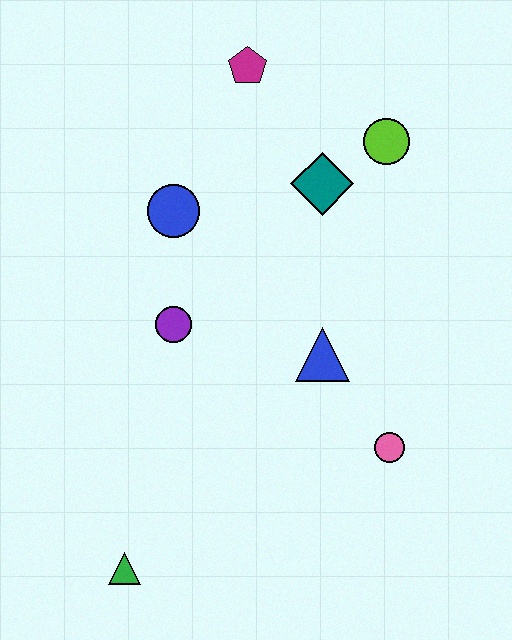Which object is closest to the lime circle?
The teal diamond is closest to the lime circle.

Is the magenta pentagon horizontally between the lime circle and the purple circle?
Yes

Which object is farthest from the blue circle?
The green triangle is farthest from the blue circle.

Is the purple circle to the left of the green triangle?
No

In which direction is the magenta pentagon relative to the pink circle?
The magenta pentagon is above the pink circle.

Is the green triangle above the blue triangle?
No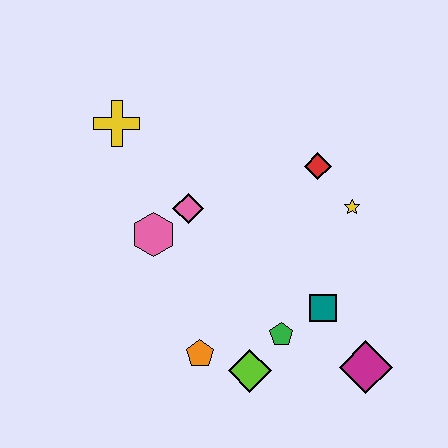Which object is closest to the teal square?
The green pentagon is closest to the teal square.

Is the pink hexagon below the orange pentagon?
No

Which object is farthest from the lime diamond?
The yellow cross is farthest from the lime diamond.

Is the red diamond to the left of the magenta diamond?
Yes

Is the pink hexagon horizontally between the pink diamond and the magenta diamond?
No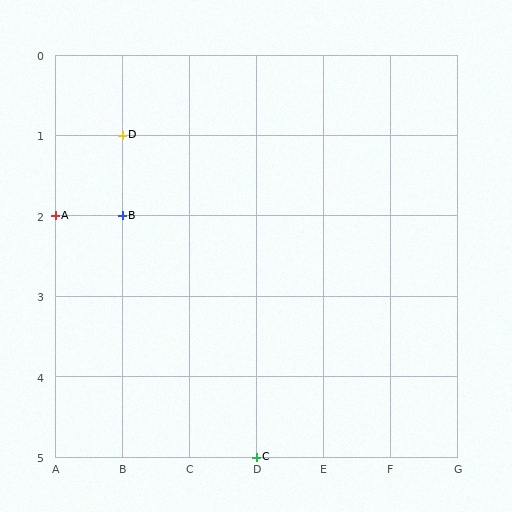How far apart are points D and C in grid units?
Points D and C are 2 columns and 4 rows apart (about 4.5 grid units diagonally).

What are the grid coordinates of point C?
Point C is at grid coordinates (D, 5).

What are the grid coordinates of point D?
Point D is at grid coordinates (B, 1).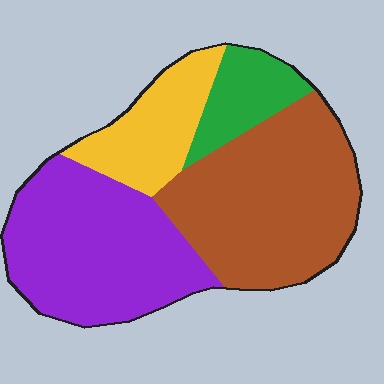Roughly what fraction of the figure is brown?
Brown covers 38% of the figure.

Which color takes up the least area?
Green, at roughly 10%.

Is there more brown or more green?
Brown.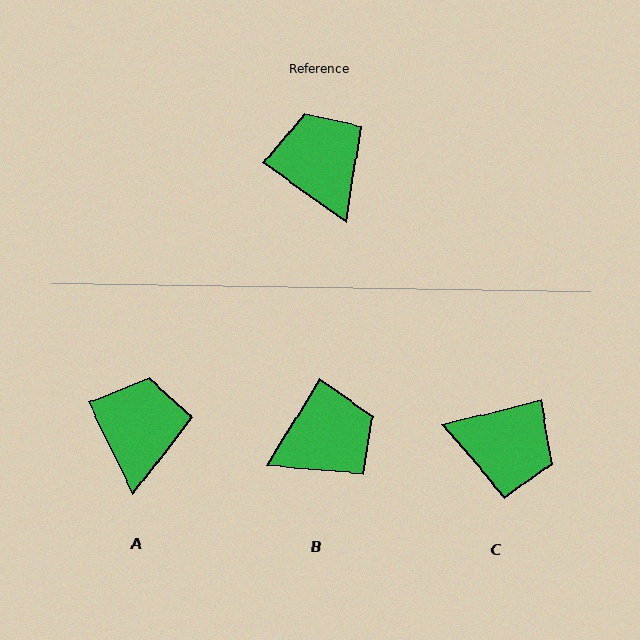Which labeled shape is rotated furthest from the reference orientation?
C, about 131 degrees away.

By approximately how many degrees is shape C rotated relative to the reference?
Approximately 131 degrees clockwise.